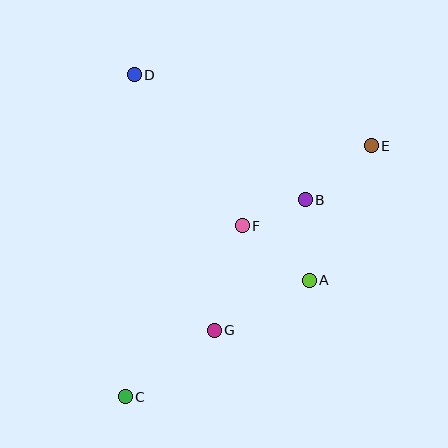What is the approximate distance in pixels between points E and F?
The distance between E and F is approximately 152 pixels.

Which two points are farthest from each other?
Points C and E are farthest from each other.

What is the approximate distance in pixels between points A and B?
The distance between A and B is approximately 81 pixels.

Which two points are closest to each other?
Points B and F are closest to each other.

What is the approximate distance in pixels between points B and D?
The distance between B and D is approximately 212 pixels.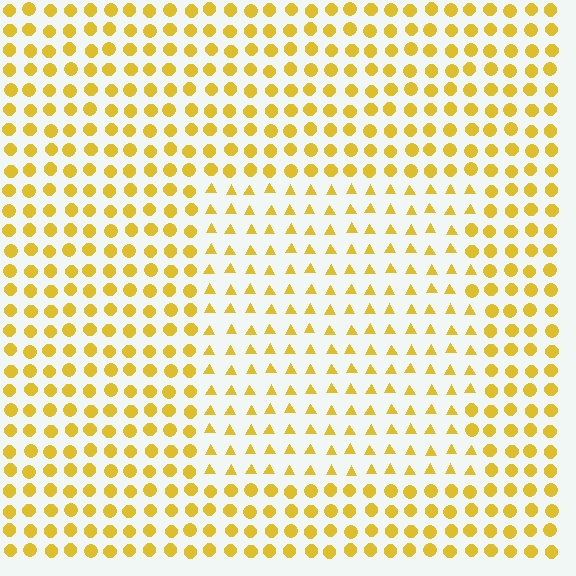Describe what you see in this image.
The image is filled with small yellow elements arranged in a uniform grid. A rectangle-shaped region contains triangles, while the surrounding area contains circles. The boundary is defined purely by the change in element shape.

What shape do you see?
I see a rectangle.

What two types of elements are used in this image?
The image uses triangles inside the rectangle region and circles outside it.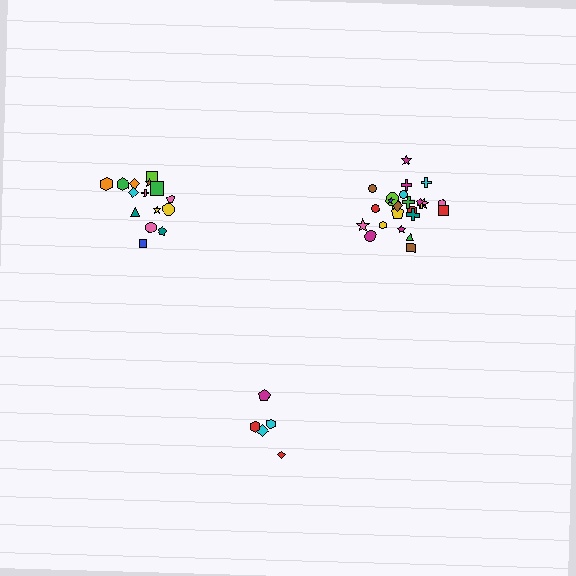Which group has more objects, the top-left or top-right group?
The top-right group.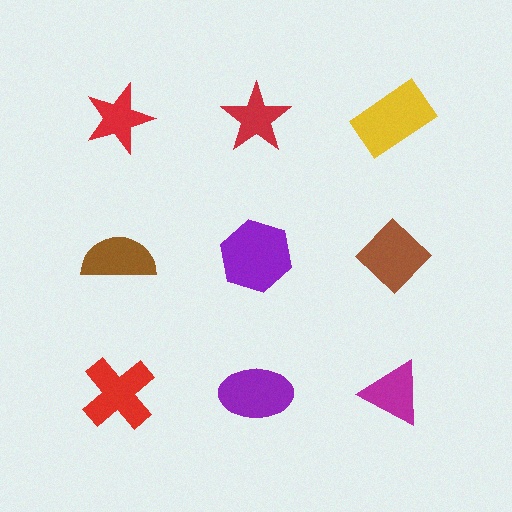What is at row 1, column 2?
A red star.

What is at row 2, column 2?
A purple hexagon.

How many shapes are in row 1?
3 shapes.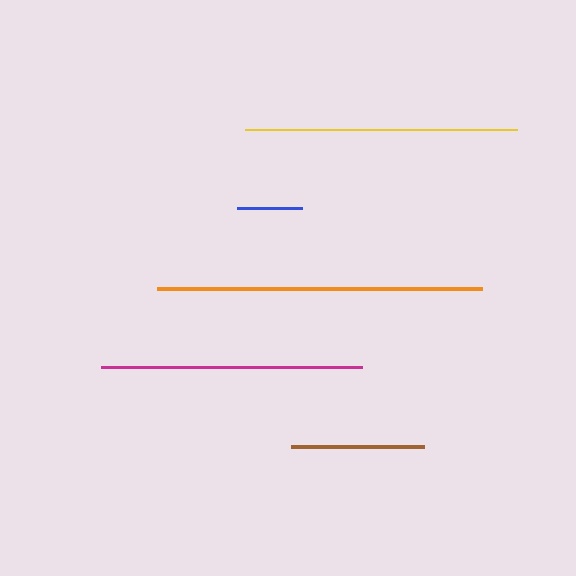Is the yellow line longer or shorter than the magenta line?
The yellow line is longer than the magenta line.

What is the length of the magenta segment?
The magenta segment is approximately 261 pixels long.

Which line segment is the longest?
The orange line is the longest at approximately 324 pixels.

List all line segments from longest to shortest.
From longest to shortest: orange, yellow, magenta, brown, blue.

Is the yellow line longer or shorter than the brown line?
The yellow line is longer than the brown line.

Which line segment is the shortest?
The blue line is the shortest at approximately 65 pixels.